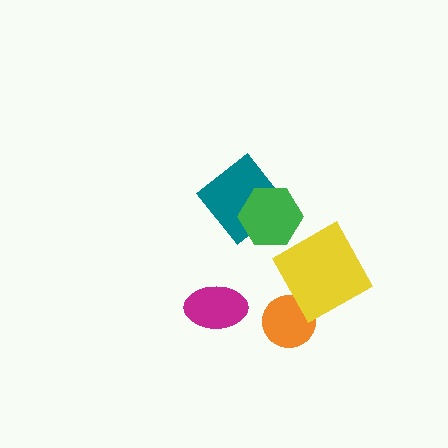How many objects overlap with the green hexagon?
1 object overlaps with the green hexagon.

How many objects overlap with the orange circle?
0 objects overlap with the orange circle.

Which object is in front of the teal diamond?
The green hexagon is in front of the teal diamond.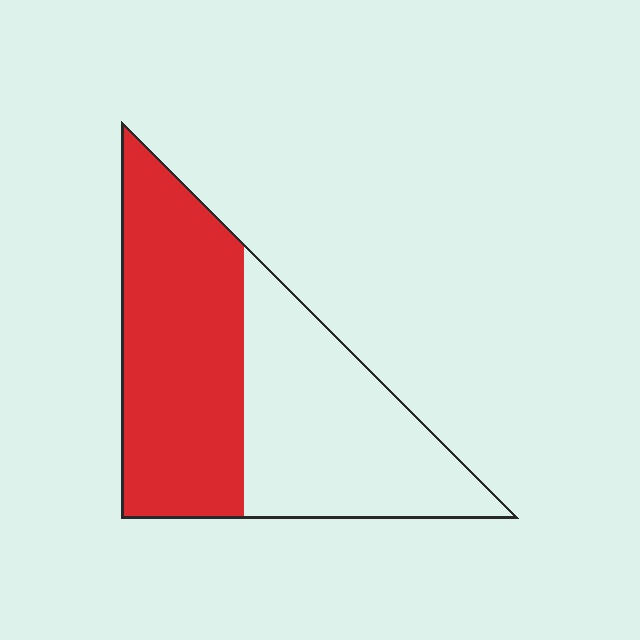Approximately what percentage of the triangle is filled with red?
Approximately 50%.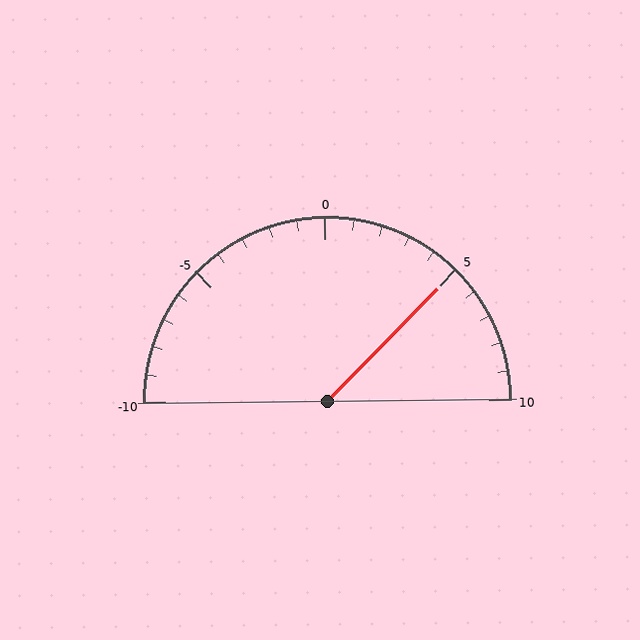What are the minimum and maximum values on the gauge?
The gauge ranges from -10 to 10.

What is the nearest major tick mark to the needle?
The nearest major tick mark is 5.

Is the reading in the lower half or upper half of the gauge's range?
The reading is in the upper half of the range (-10 to 10).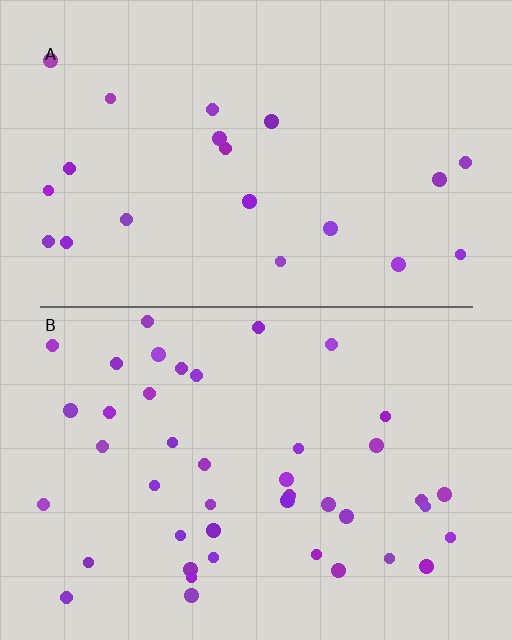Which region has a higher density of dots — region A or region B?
B (the bottom).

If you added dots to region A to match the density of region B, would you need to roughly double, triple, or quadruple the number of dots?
Approximately double.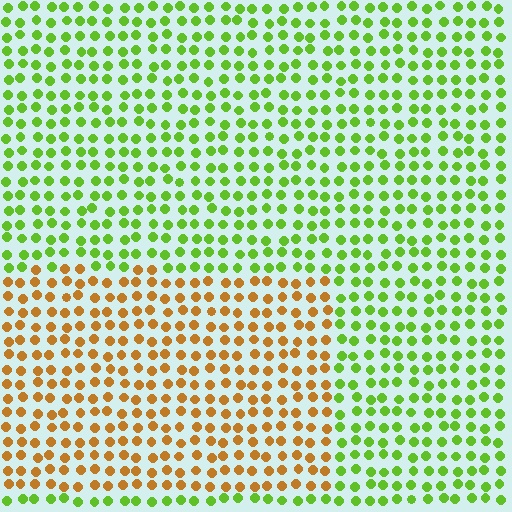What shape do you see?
I see a rectangle.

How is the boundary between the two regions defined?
The boundary is defined purely by a slight shift in hue (about 65 degrees). Spacing, size, and orientation are identical on both sides.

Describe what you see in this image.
The image is filled with small lime elements in a uniform arrangement. A rectangle-shaped region is visible where the elements are tinted to a slightly different hue, forming a subtle color boundary.